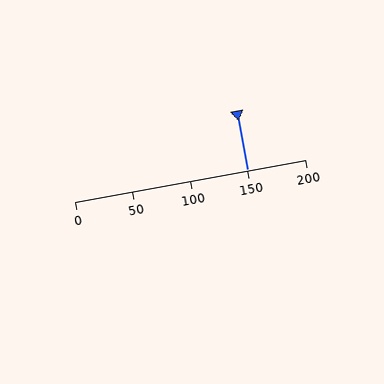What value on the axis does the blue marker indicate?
The marker indicates approximately 150.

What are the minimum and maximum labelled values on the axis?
The axis runs from 0 to 200.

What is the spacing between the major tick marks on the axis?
The major ticks are spaced 50 apart.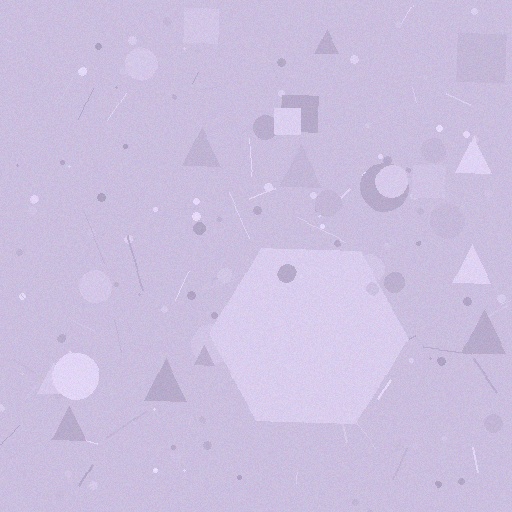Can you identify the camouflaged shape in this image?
The camouflaged shape is a hexagon.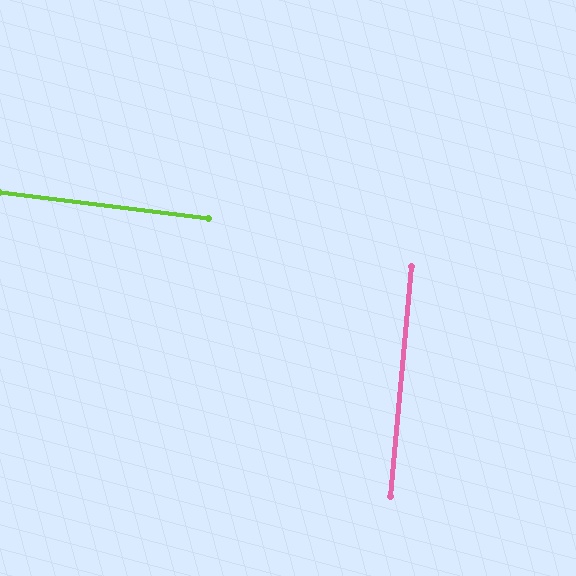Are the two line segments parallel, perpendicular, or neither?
Perpendicular — they meet at approximately 88°.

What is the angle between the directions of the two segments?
Approximately 88 degrees.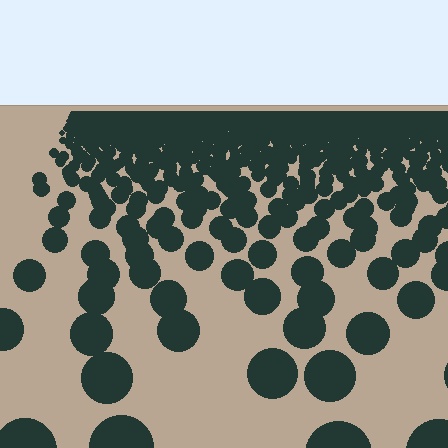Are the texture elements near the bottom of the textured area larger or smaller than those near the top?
Larger. Near the bottom, elements are closer to the viewer and appear at a bigger on-screen size.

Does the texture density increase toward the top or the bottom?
Density increases toward the top.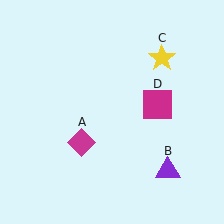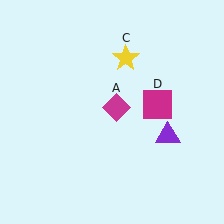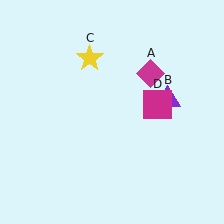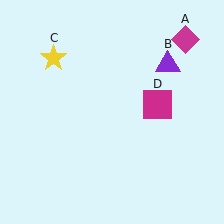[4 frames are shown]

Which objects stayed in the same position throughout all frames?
Magenta square (object D) remained stationary.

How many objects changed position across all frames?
3 objects changed position: magenta diamond (object A), purple triangle (object B), yellow star (object C).